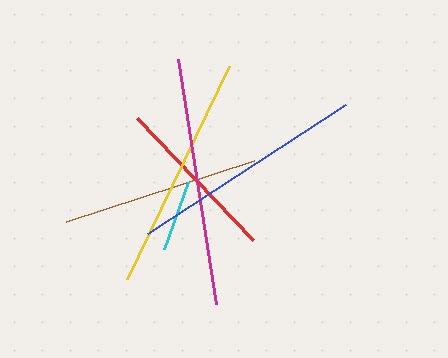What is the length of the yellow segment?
The yellow segment is approximately 236 pixels long.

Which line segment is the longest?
The magenta line is the longest at approximately 248 pixels.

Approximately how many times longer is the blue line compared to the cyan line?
The blue line is approximately 3.3 times the length of the cyan line.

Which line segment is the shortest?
The cyan line is the shortest at approximately 71 pixels.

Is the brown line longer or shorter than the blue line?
The blue line is longer than the brown line.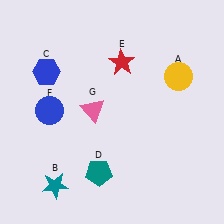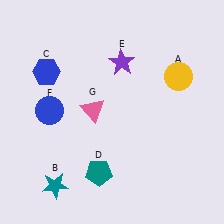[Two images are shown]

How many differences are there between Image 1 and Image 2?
There is 1 difference between the two images.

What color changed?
The star (E) changed from red in Image 1 to purple in Image 2.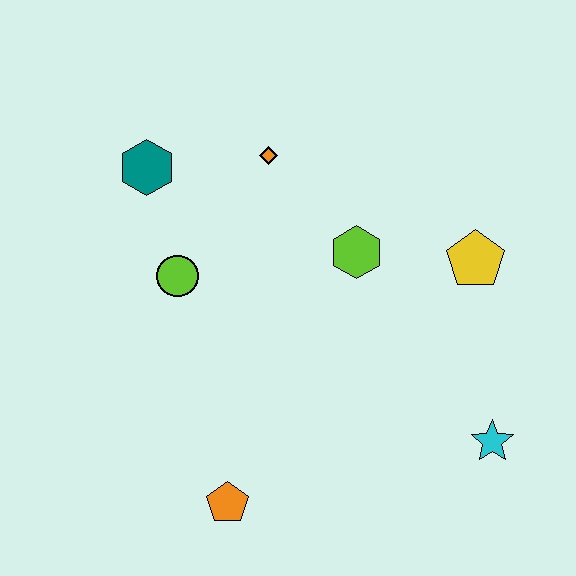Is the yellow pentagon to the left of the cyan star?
Yes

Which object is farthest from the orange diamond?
The cyan star is farthest from the orange diamond.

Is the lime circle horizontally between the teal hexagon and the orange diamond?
Yes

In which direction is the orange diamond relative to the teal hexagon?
The orange diamond is to the right of the teal hexagon.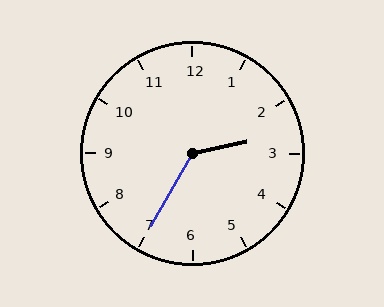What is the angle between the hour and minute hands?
Approximately 132 degrees.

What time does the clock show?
2:35.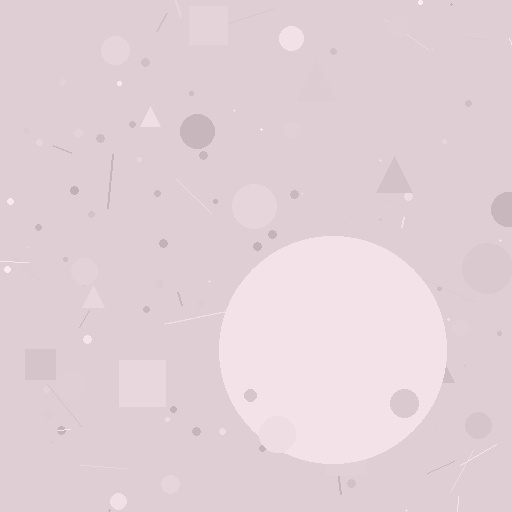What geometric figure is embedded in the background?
A circle is embedded in the background.